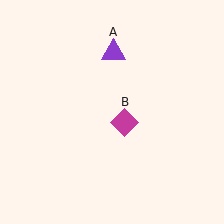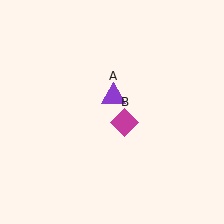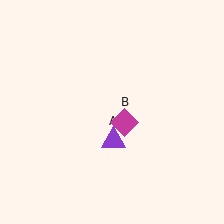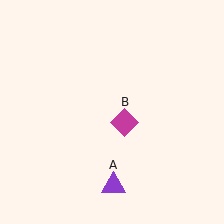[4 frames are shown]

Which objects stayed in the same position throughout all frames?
Magenta diamond (object B) remained stationary.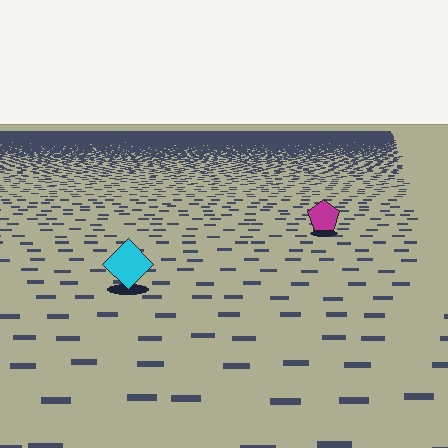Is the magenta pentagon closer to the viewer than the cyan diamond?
No. The cyan diamond is closer — you can tell from the texture gradient: the ground texture is coarser near it.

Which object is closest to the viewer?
The cyan diamond is closest. The texture marks near it are larger and more spread out.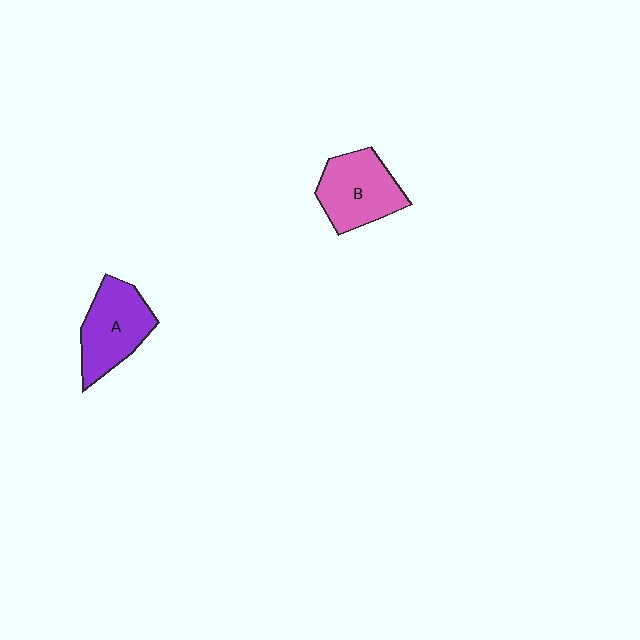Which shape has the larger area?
Shape A (purple).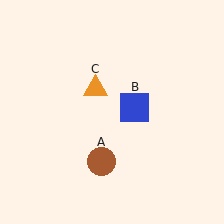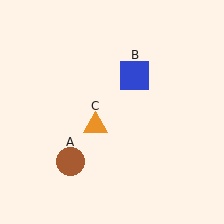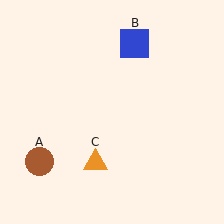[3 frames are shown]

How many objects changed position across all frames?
3 objects changed position: brown circle (object A), blue square (object B), orange triangle (object C).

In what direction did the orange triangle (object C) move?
The orange triangle (object C) moved down.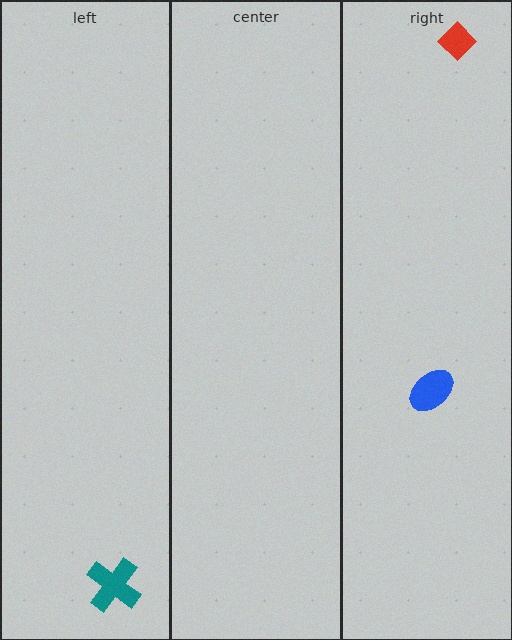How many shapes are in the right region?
2.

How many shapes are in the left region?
1.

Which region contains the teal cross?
The left region.